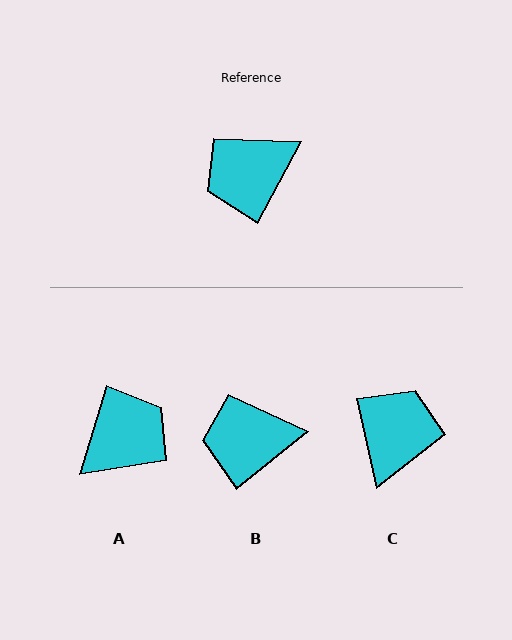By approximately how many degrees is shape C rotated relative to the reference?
Approximately 140 degrees clockwise.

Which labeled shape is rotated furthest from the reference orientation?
A, about 169 degrees away.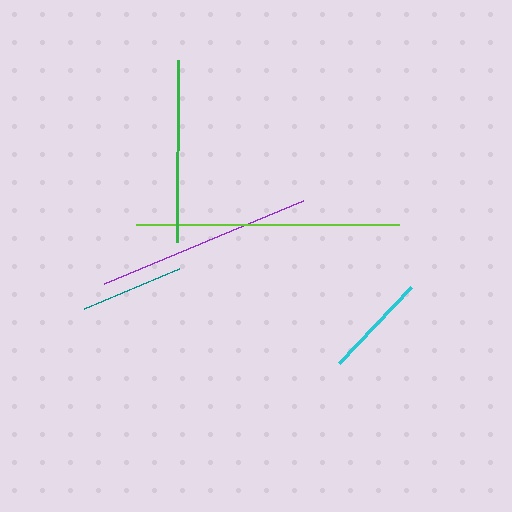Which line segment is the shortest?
The teal line is the shortest at approximately 102 pixels.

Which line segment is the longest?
The lime line is the longest at approximately 263 pixels.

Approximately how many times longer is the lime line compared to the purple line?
The lime line is approximately 1.2 times the length of the purple line.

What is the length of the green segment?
The green segment is approximately 182 pixels long.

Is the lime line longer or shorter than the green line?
The lime line is longer than the green line.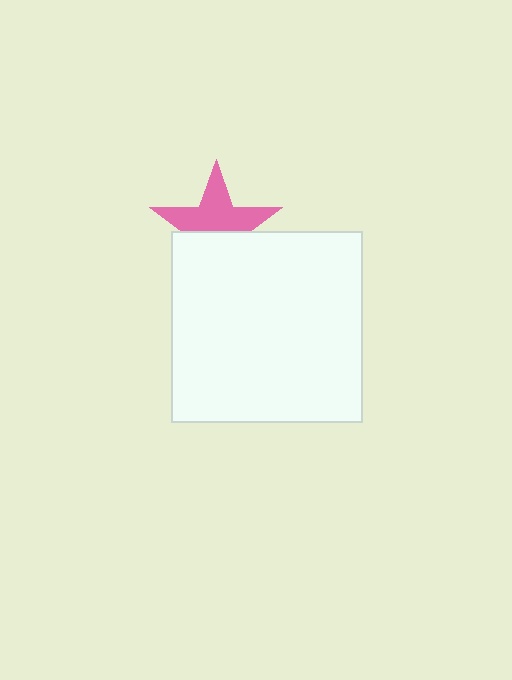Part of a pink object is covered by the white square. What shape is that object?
It is a star.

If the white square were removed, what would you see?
You would see the complete pink star.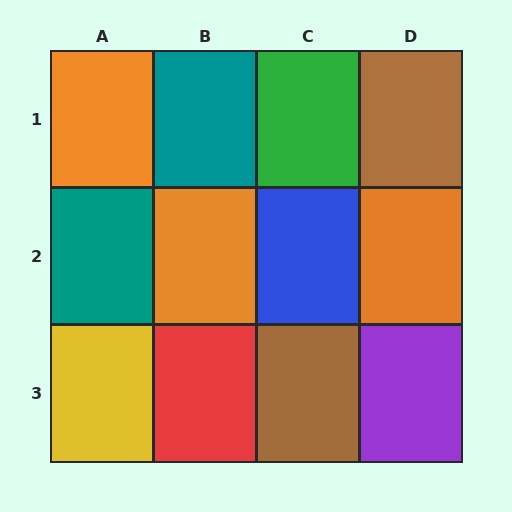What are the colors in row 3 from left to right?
Yellow, red, brown, purple.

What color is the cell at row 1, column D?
Brown.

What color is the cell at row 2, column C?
Blue.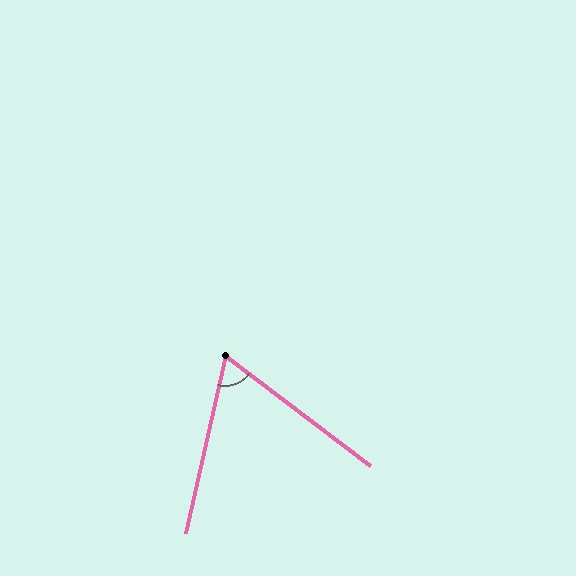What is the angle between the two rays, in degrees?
Approximately 66 degrees.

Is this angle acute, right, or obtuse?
It is acute.